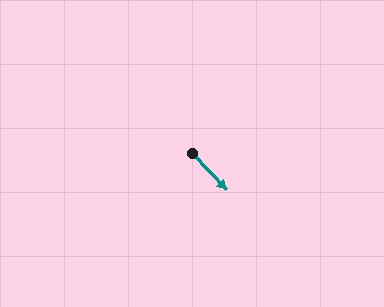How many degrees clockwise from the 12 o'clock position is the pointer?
Approximately 136 degrees.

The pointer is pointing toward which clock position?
Roughly 5 o'clock.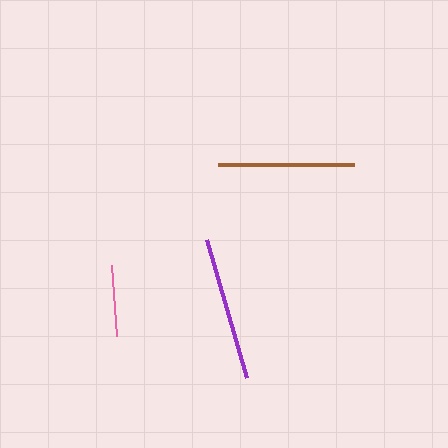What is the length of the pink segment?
The pink segment is approximately 71 pixels long.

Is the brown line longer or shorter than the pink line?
The brown line is longer than the pink line.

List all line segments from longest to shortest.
From longest to shortest: purple, brown, pink.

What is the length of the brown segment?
The brown segment is approximately 136 pixels long.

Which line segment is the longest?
The purple line is the longest at approximately 144 pixels.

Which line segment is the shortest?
The pink line is the shortest at approximately 71 pixels.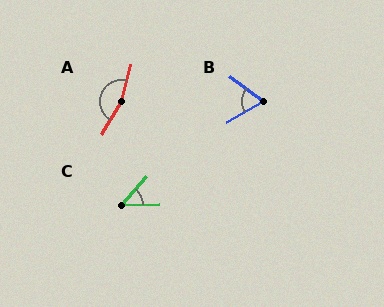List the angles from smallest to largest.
C (46°), B (68°), A (162°).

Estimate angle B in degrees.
Approximately 68 degrees.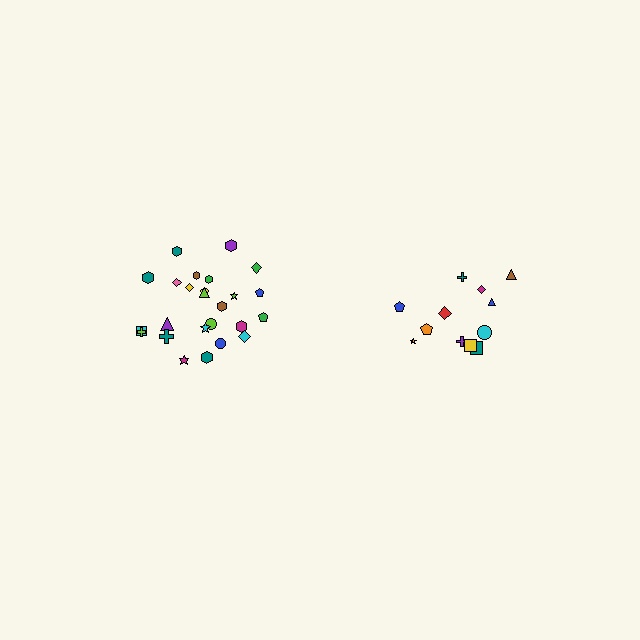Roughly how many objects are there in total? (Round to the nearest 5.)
Roughly 35 objects in total.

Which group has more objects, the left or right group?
The left group.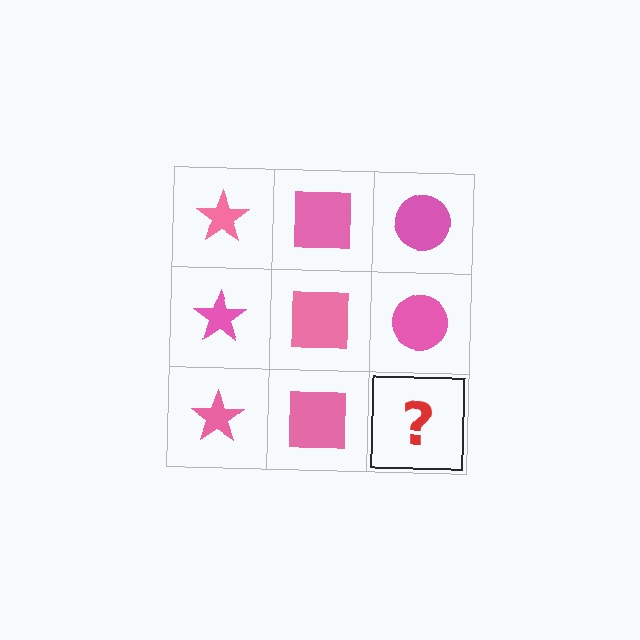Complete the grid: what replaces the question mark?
The question mark should be replaced with a pink circle.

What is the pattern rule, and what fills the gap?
The rule is that each column has a consistent shape. The gap should be filled with a pink circle.